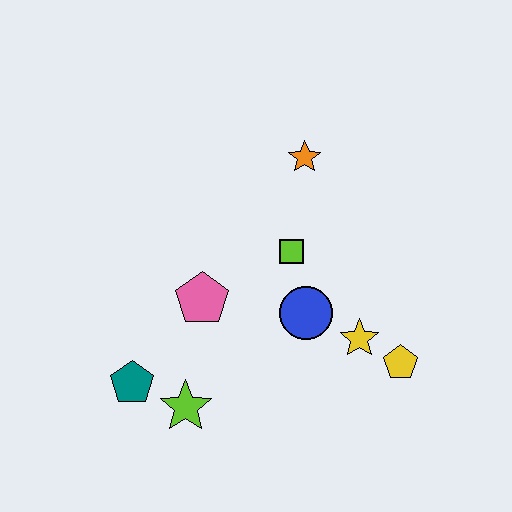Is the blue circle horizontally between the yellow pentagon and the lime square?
Yes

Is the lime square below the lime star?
No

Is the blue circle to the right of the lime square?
Yes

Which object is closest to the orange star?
The lime square is closest to the orange star.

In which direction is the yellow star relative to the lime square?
The yellow star is below the lime square.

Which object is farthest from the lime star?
The orange star is farthest from the lime star.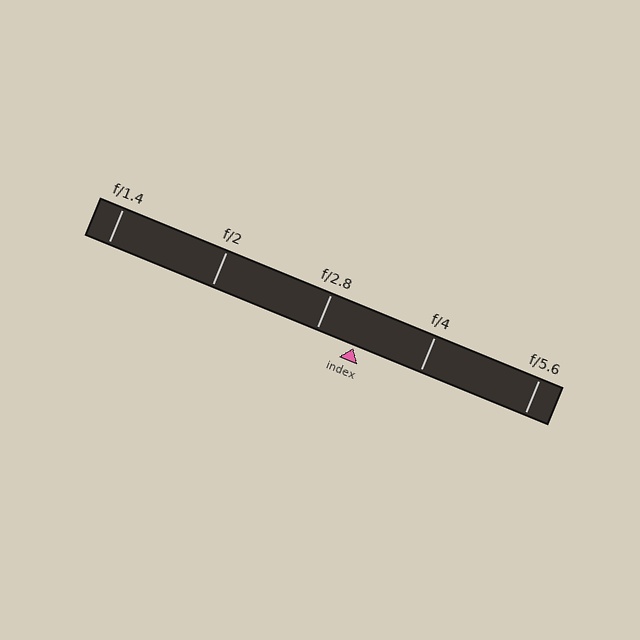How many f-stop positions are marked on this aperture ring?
There are 5 f-stop positions marked.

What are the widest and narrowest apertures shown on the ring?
The widest aperture shown is f/1.4 and the narrowest is f/5.6.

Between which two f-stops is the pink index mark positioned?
The index mark is between f/2.8 and f/4.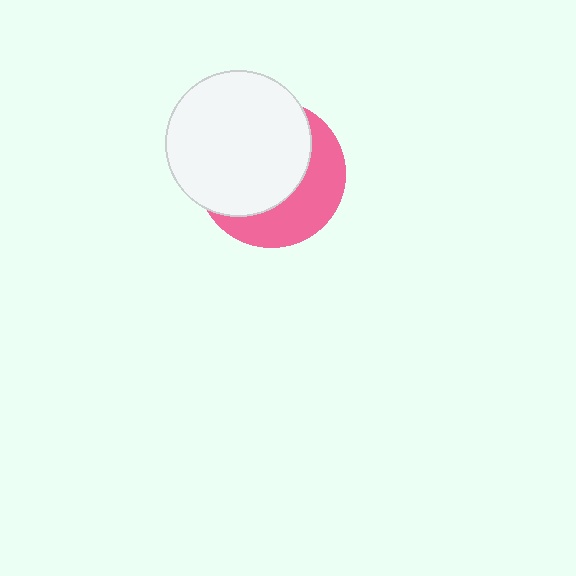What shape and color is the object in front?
The object in front is a white circle.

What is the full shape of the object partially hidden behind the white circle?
The partially hidden object is a pink circle.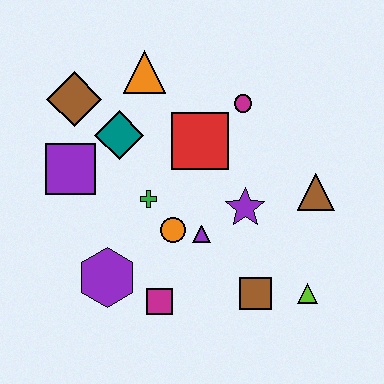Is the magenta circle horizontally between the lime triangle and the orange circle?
Yes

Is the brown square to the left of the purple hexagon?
No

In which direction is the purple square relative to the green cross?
The purple square is to the left of the green cross.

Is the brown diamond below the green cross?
No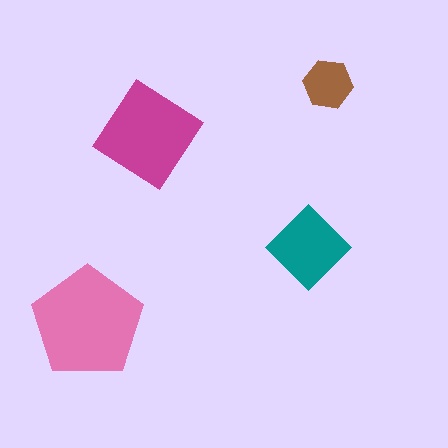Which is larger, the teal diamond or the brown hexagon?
The teal diamond.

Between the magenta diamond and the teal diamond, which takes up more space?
The magenta diamond.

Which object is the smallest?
The brown hexagon.